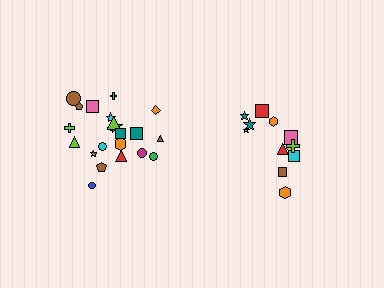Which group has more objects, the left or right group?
The left group.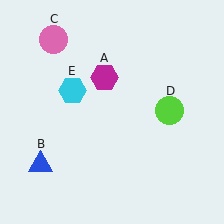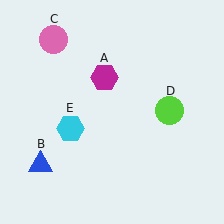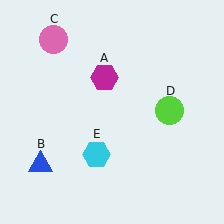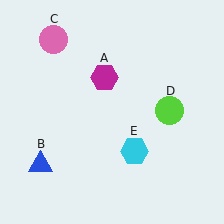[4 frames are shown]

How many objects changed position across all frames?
1 object changed position: cyan hexagon (object E).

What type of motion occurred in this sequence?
The cyan hexagon (object E) rotated counterclockwise around the center of the scene.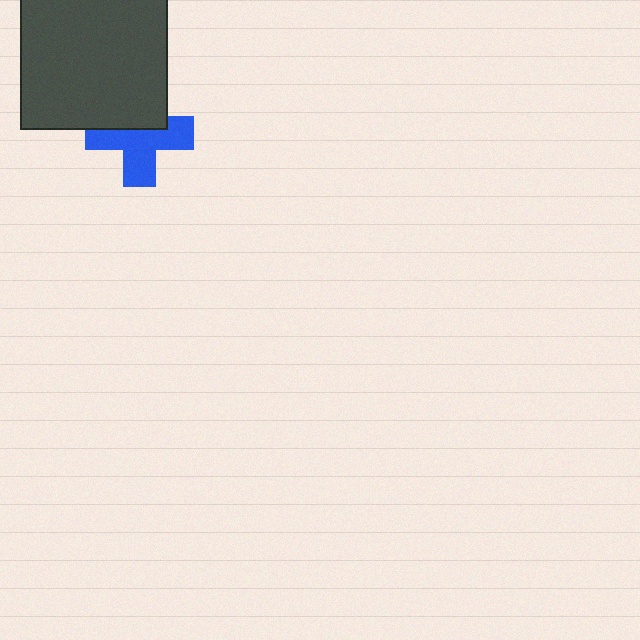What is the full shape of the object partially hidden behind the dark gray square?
The partially hidden object is a blue cross.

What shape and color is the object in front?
The object in front is a dark gray square.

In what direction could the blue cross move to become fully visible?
The blue cross could move down. That would shift it out from behind the dark gray square entirely.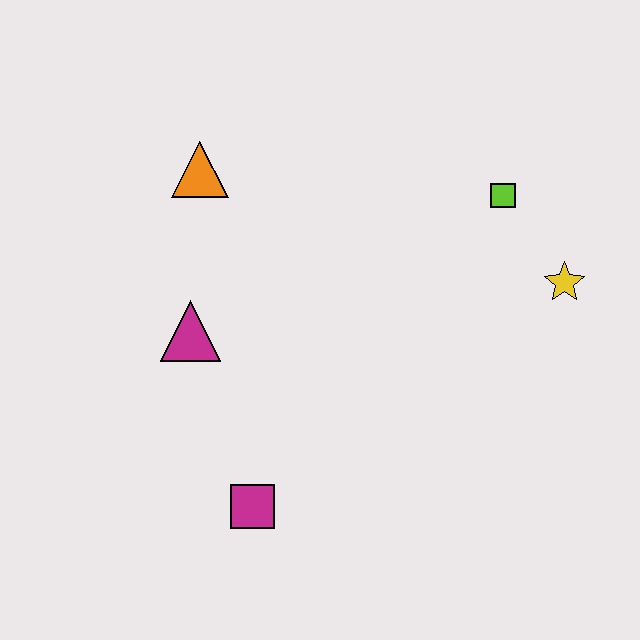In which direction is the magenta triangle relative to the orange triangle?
The magenta triangle is below the orange triangle.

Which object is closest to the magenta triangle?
The orange triangle is closest to the magenta triangle.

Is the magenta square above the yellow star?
No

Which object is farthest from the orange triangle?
The yellow star is farthest from the orange triangle.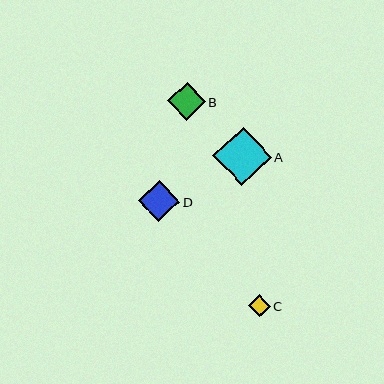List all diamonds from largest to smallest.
From largest to smallest: A, D, B, C.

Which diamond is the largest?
Diamond A is the largest with a size of approximately 58 pixels.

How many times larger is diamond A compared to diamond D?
Diamond A is approximately 1.4 times the size of diamond D.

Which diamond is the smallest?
Diamond C is the smallest with a size of approximately 22 pixels.